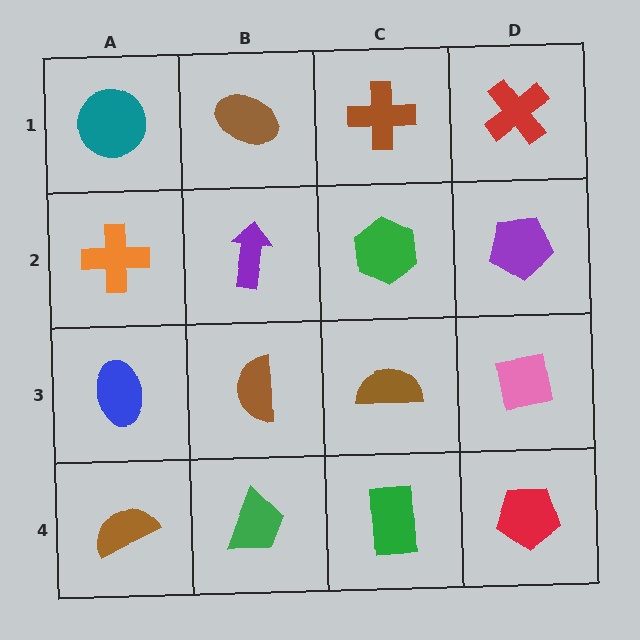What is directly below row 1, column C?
A green hexagon.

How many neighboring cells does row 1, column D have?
2.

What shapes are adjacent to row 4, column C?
A brown semicircle (row 3, column C), a green trapezoid (row 4, column B), a red pentagon (row 4, column D).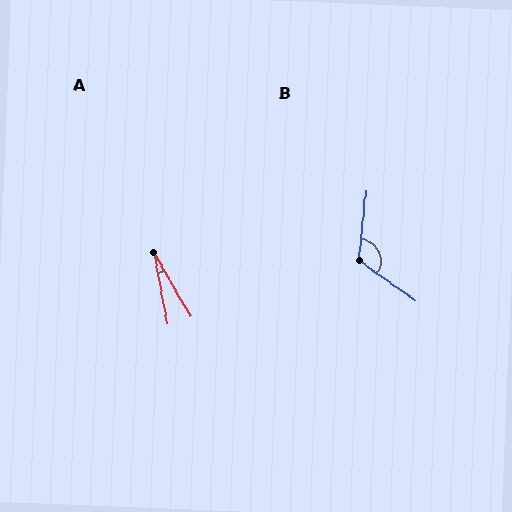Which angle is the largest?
B, at approximately 120 degrees.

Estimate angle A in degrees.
Approximately 20 degrees.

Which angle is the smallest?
A, at approximately 20 degrees.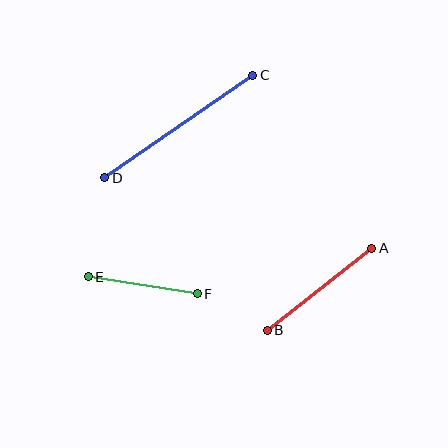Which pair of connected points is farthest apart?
Points C and D are farthest apart.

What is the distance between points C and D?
The distance is approximately 180 pixels.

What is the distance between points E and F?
The distance is approximately 110 pixels.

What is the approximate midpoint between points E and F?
The midpoint is at approximately (143, 285) pixels.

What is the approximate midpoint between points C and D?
The midpoint is at approximately (179, 127) pixels.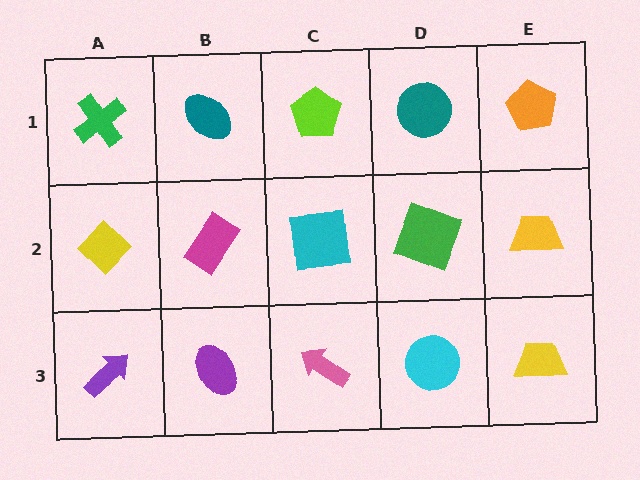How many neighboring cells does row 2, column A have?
3.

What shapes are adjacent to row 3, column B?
A magenta rectangle (row 2, column B), a purple arrow (row 3, column A), a pink arrow (row 3, column C).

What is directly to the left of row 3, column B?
A purple arrow.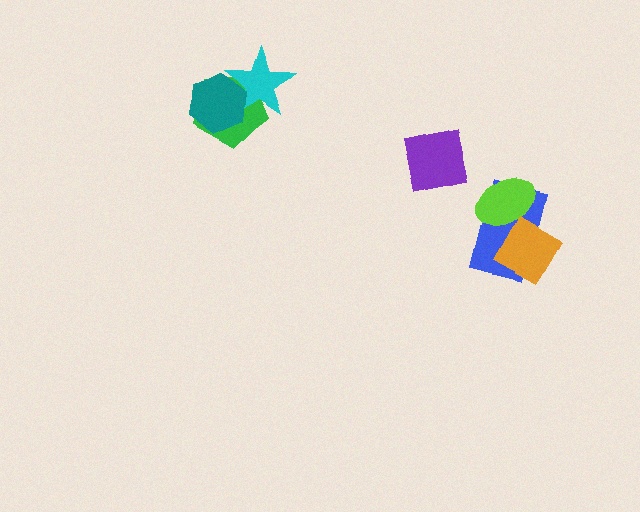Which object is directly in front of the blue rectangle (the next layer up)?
The lime ellipse is directly in front of the blue rectangle.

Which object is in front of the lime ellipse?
The orange diamond is in front of the lime ellipse.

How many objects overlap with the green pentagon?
2 objects overlap with the green pentagon.